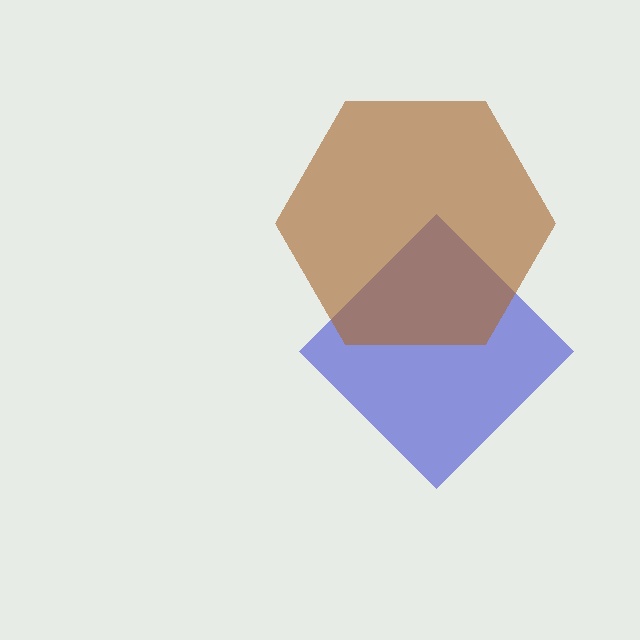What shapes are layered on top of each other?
The layered shapes are: a blue diamond, a brown hexagon.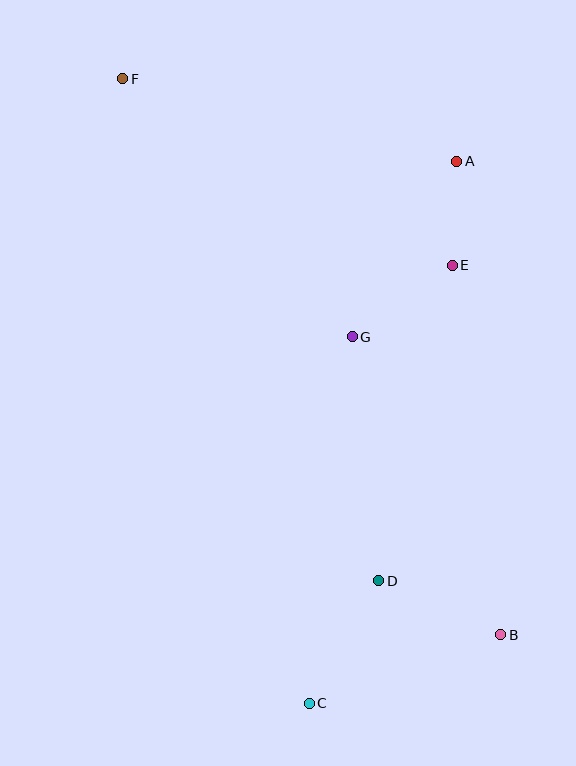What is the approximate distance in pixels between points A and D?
The distance between A and D is approximately 426 pixels.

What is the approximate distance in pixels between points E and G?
The distance between E and G is approximately 123 pixels.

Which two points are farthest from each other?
Points B and F are farthest from each other.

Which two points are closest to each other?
Points A and E are closest to each other.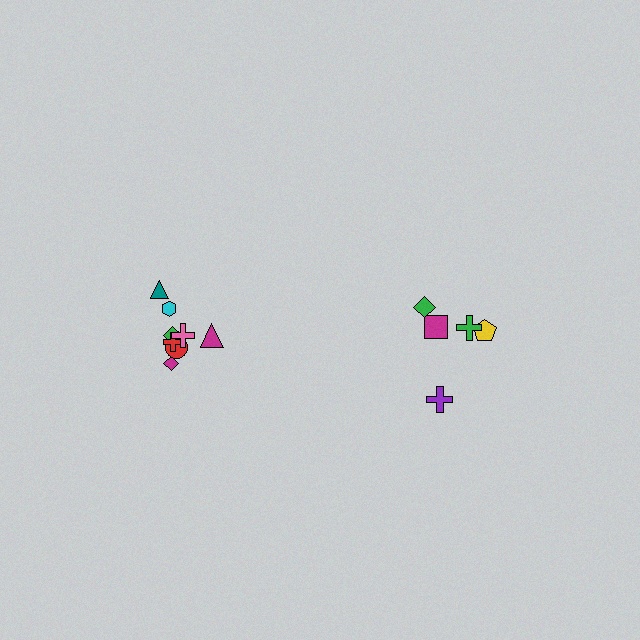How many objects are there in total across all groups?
There are 13 objects.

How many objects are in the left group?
There are 8 objects.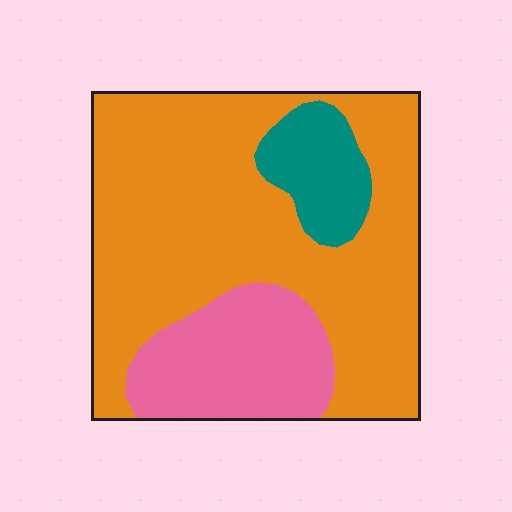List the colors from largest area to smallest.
From largest to smallest: orange, pink, teal.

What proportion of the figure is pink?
Pink takes up about one fifth (1/5) of the figure.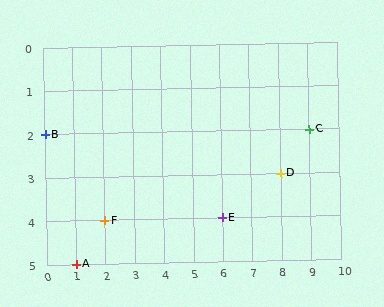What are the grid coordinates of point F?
Point F is at grid coordinates (2, 4).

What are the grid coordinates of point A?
Point A is at grid coordinates (1, 5).